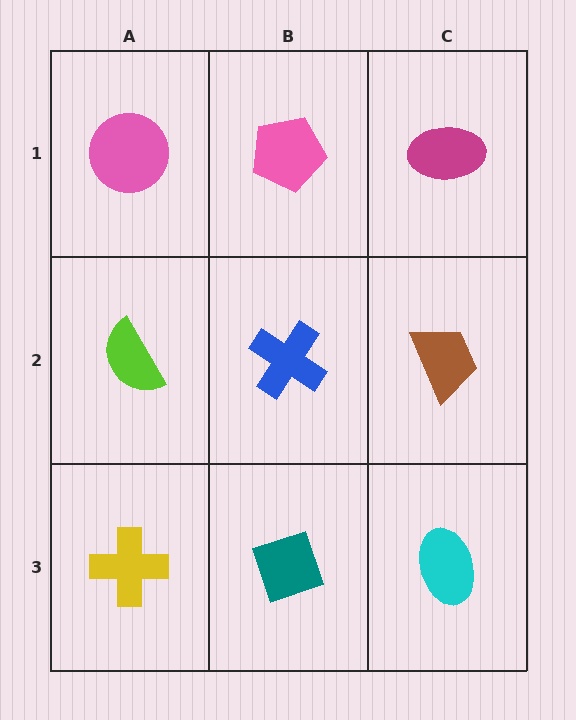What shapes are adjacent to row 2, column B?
A pink pentagon (row 1, column B), a teal diamond (row 3, column B), a lime semicircle (row 2, column A), a brown trapezoid (row 2, column C).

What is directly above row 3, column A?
A lime semicircle.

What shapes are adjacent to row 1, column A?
A lime semicircle (row 2, column A), a pink pentagon (row 1, column B).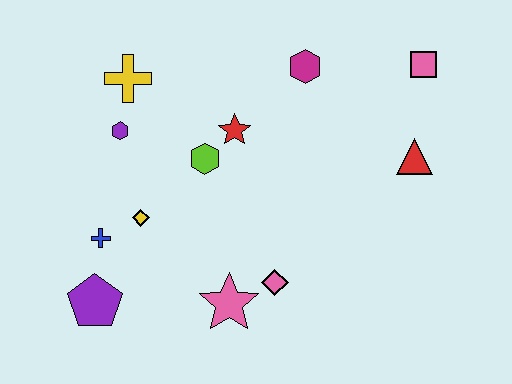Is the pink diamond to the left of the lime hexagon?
No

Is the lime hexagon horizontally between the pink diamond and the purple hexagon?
Yes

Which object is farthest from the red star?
The purple pentagon is farthest from the red star.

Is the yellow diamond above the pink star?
Yes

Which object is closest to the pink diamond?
The pink star is closest to the pink diamond.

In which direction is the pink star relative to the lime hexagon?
The pink star is below the lime hexagon.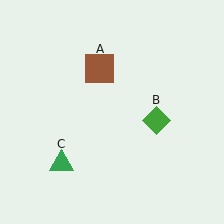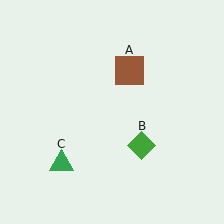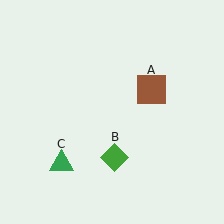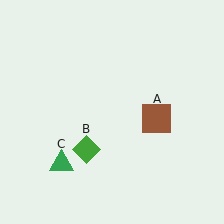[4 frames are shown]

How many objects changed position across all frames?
2 objects changed position: brown square (object A), green diamond (object B).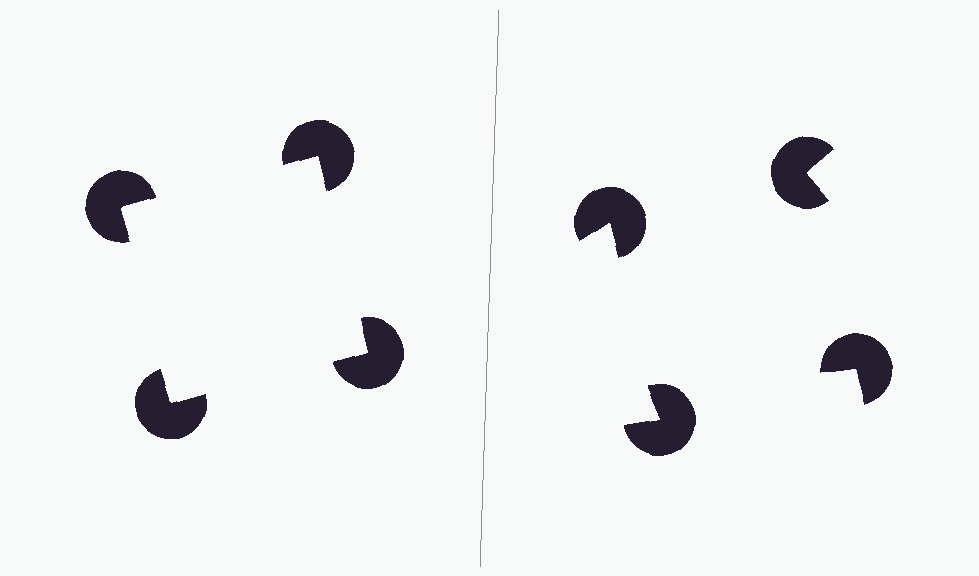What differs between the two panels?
The pac-man discs are positioned identically on both sides; only the wedge orientations differ. On the left they align to a square; on the right they are misaligned.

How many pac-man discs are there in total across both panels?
8 — 4 on each side.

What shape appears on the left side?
An illusory square.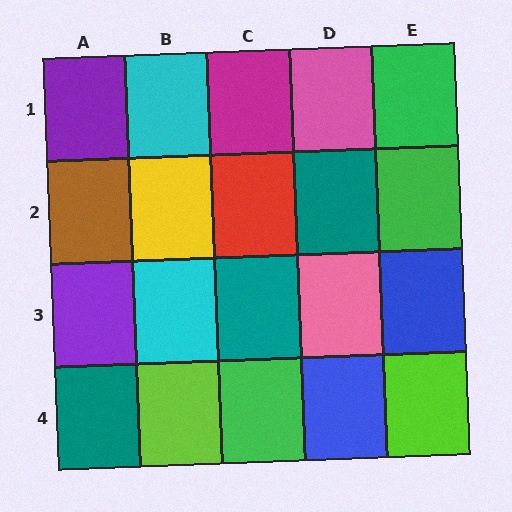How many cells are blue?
2 cells are blue.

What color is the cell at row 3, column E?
Blue.